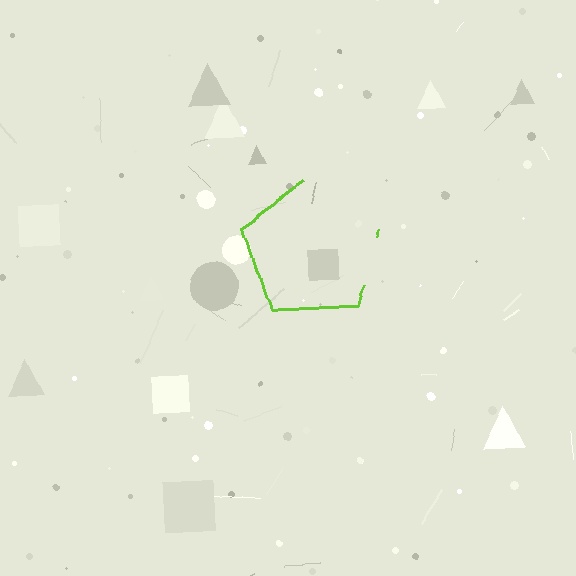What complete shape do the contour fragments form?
The contour fragments form a pentagon.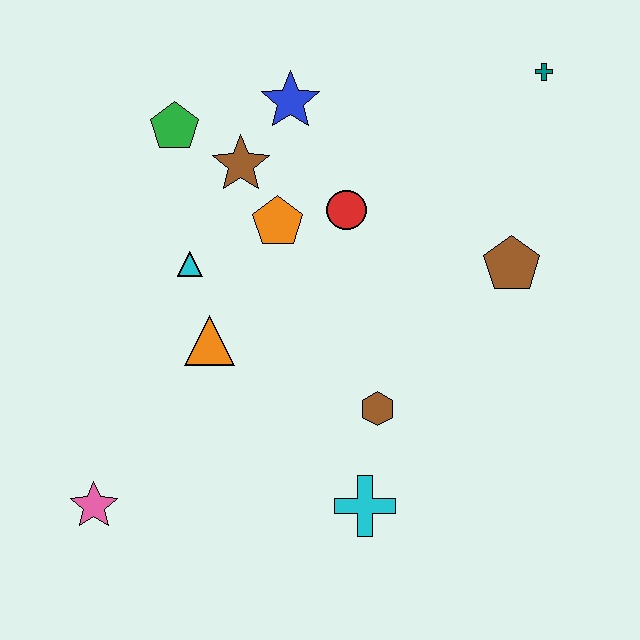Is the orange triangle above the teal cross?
No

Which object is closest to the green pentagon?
The brown star is closest to the green pentagon.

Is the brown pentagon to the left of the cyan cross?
No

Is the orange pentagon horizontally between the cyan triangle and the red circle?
Yes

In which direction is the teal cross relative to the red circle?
The teal cross is to the right of the red circle.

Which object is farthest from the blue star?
The pink star is farthest from the blue star.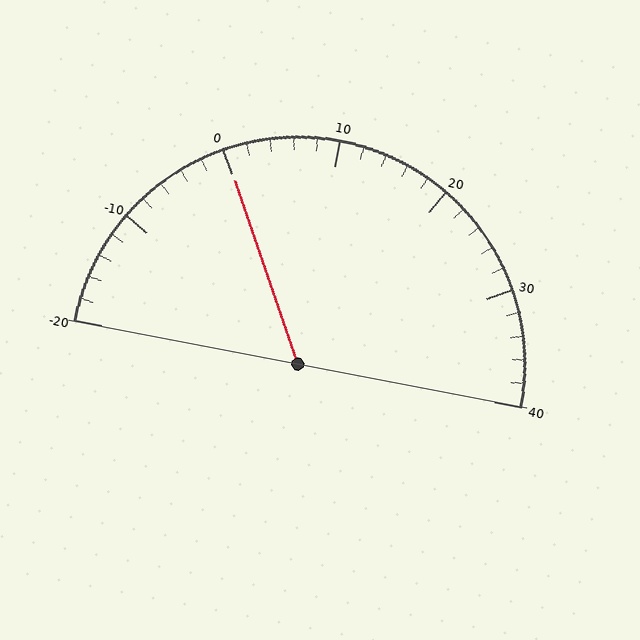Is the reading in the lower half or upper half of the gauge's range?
The reading is in the lower half of the range (-20 to 40).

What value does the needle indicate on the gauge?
The needle indicates approximately 0.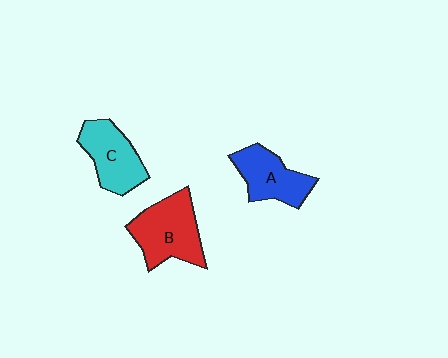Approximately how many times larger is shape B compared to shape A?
Approximately 1.3 times.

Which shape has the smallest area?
Shape A (blue).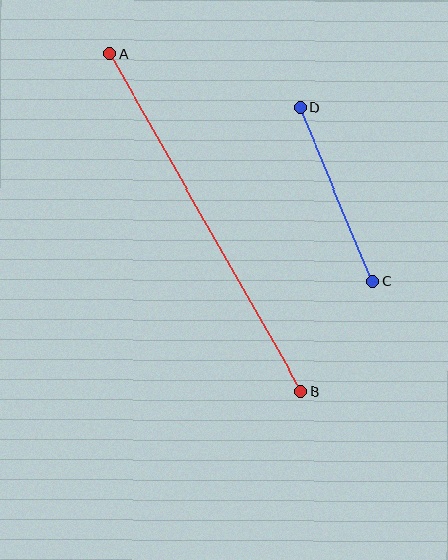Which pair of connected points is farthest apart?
Points A and B are farthest apart.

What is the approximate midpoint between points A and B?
The midpoint is at approximately (205, 223) pixels.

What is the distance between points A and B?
The distance is approximately 388 pixels.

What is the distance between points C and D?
The distance is approximately 188 pixels.